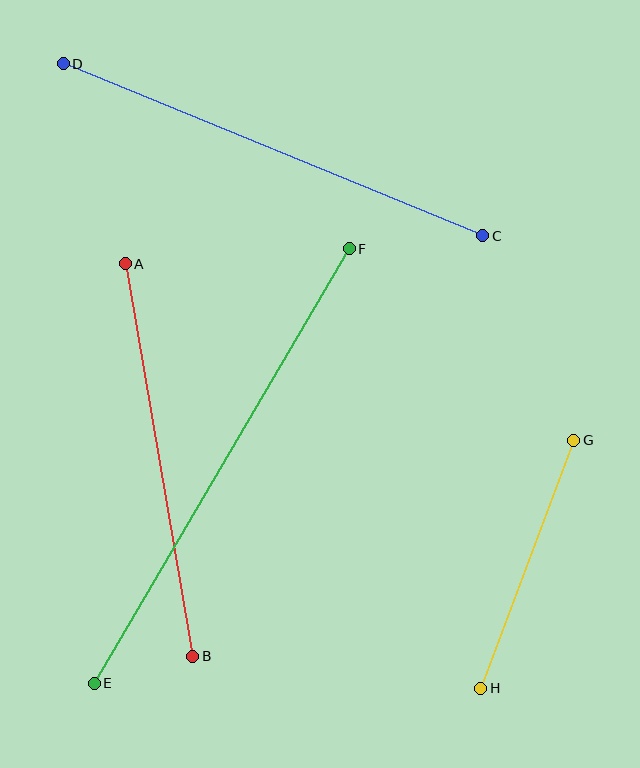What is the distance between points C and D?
The distance is approximately 453 pixels.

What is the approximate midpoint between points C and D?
The midpoint is at approximately (273, 150) pixels.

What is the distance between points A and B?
The distance is approximately 399 pixels.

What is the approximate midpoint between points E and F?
The midpoint is at approximately (222, 466) pixels.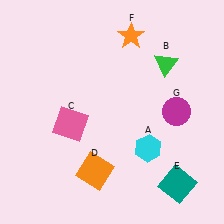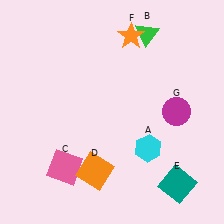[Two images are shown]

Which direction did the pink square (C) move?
The pink square (C) moved down.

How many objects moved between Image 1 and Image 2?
2 objects moved between the two images.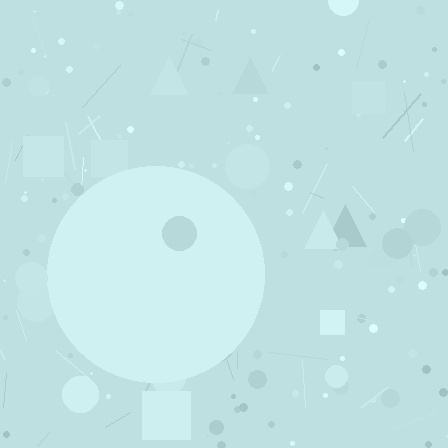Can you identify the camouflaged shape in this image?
The camouflaged shape is a circle.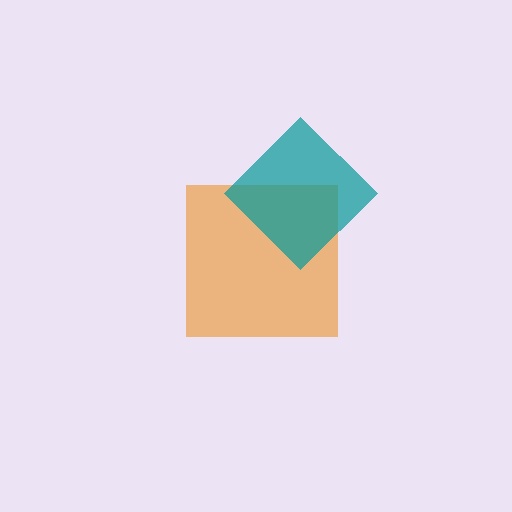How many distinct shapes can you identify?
There are 2 distinct shapes: an orange square, a teal diamond.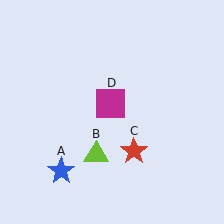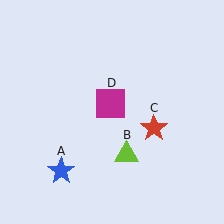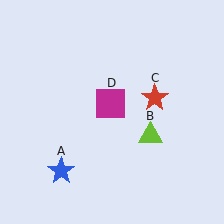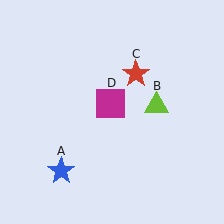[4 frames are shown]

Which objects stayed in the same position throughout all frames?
Blue star (object A) and magenta square (object D) remained stationary.